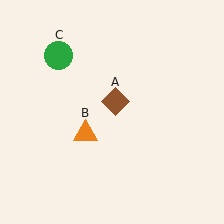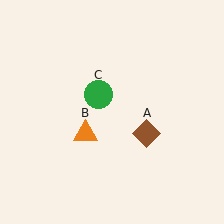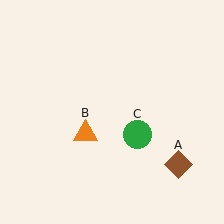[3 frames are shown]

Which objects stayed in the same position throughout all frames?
Orange triangle (object B) remained stationary.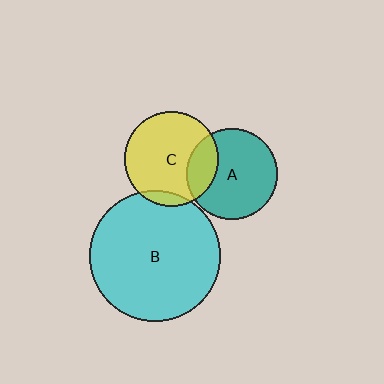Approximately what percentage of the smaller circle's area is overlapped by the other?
Approximately 20%.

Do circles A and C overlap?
Yes.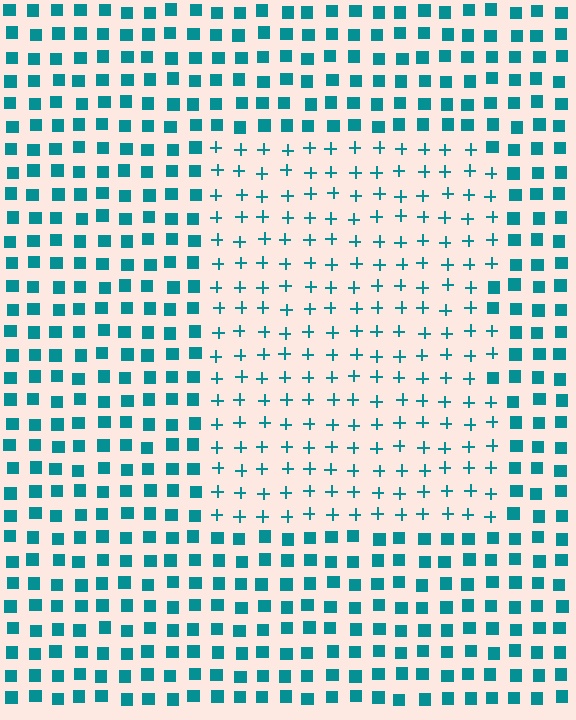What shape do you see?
I see a rectangle.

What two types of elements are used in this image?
The image uses plus signs inside the rectangle region and squares outside it.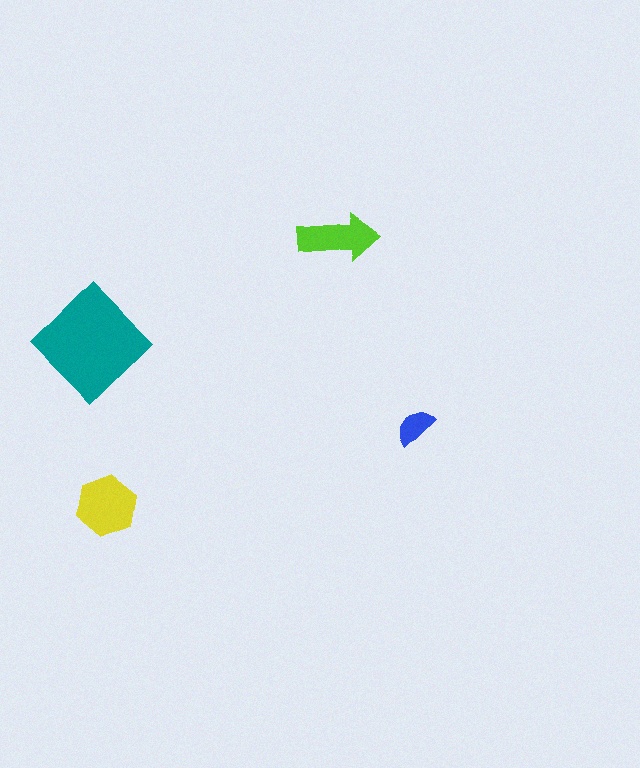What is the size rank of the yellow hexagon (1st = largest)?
2nd.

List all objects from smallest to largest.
The blue semicircle, the lime arrow, the yellow hexagon, the teal diamond.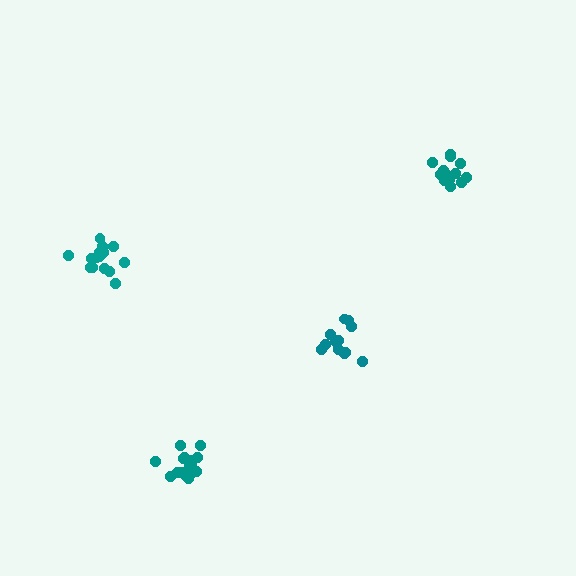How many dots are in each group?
Group 1: 13 dots, Group 2: 15 dots, Group 3: 16 dots, Group 4: 12 dots (56 total).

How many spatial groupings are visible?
There are 4 spatial groupings.